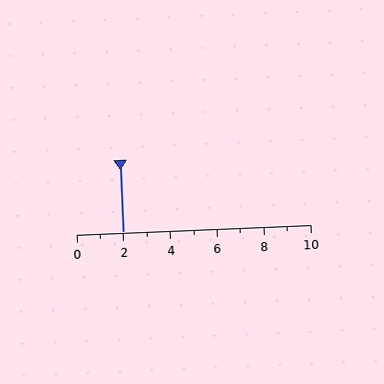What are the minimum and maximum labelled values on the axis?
The axis runs from 0 to 10.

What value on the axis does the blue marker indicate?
The marker indicates approximately 2.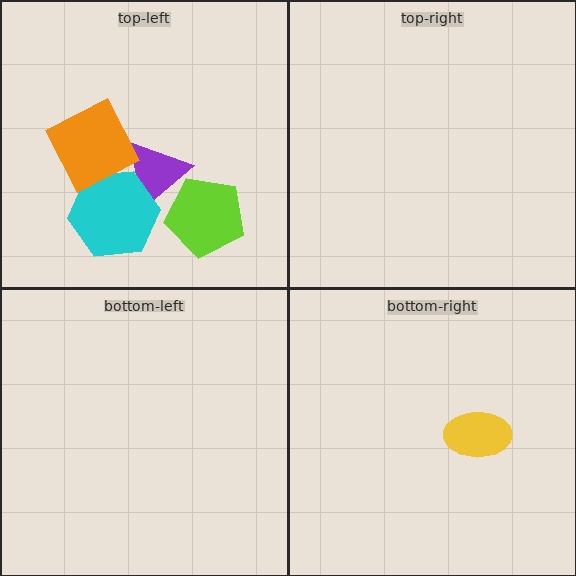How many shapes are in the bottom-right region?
1.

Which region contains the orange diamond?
The top-left region.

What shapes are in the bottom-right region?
The yellow ellipse.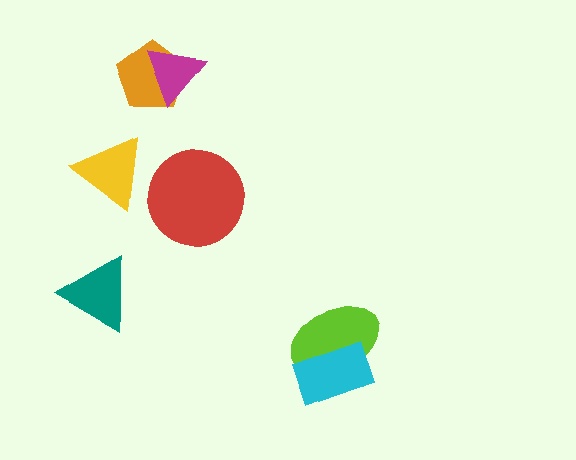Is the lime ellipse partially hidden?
Yes, it is partially covered by another shape.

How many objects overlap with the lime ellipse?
1 object overlaps with the lime ellipse.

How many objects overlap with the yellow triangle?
0 objects overlap with the yellow triangle.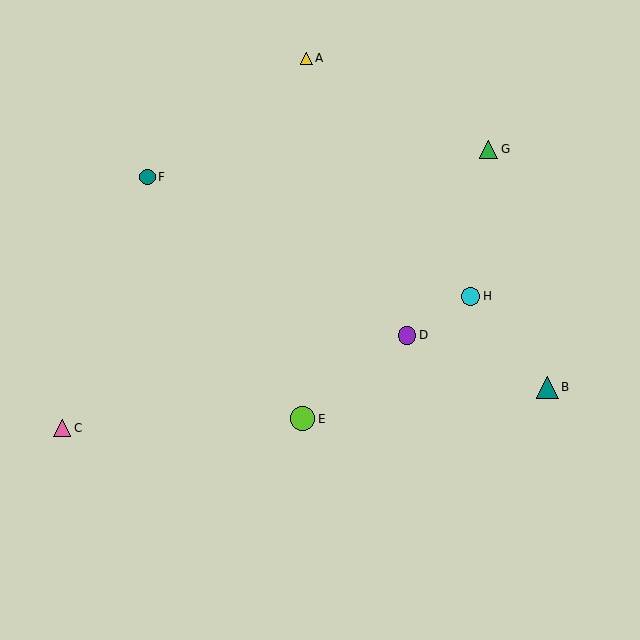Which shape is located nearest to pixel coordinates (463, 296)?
The cyan circle (labeled H) at (471, 296) is nearest to that location.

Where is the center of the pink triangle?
The center of the pink triangle is at (62, 428).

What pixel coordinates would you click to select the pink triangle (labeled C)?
Click at (62, 428) to select the pink triangle C.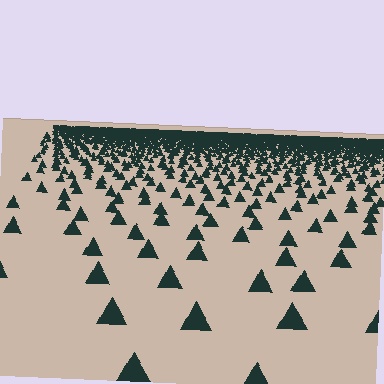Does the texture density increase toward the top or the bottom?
Density increases toward the top.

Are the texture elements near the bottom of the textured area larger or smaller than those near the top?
Larger. Near the bottom, elements are closer to the viewer and appear at a bigger on-screen size.